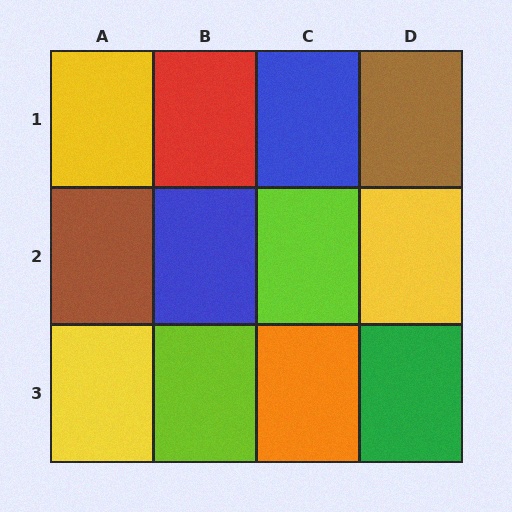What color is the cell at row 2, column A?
Brown.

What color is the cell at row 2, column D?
Yellow.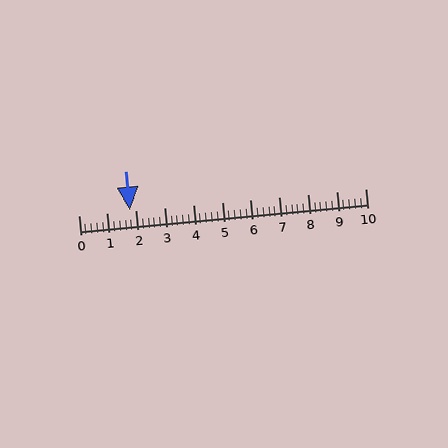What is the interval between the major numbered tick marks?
The major tick marks are spaced 1 units apart.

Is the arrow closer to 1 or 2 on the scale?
The arrow is closer to 2.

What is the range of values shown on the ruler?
The ruler shows values from 0 to 10.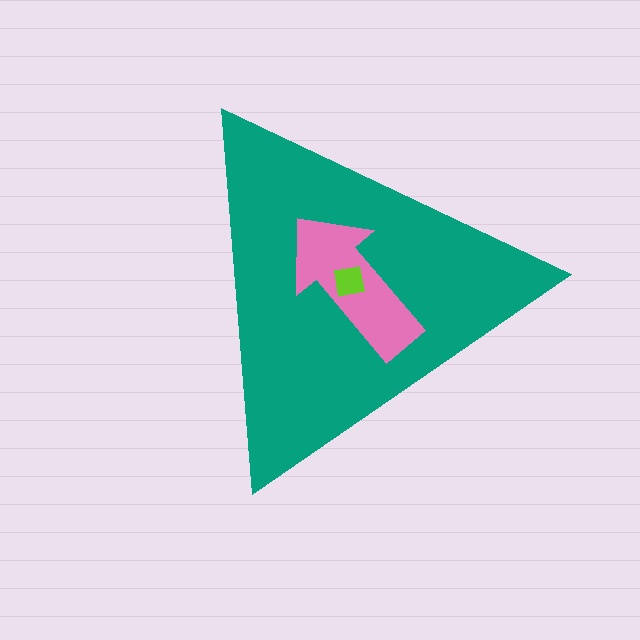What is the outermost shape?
The teal triangle.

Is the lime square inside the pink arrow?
Yes.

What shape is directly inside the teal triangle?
The pink arrow.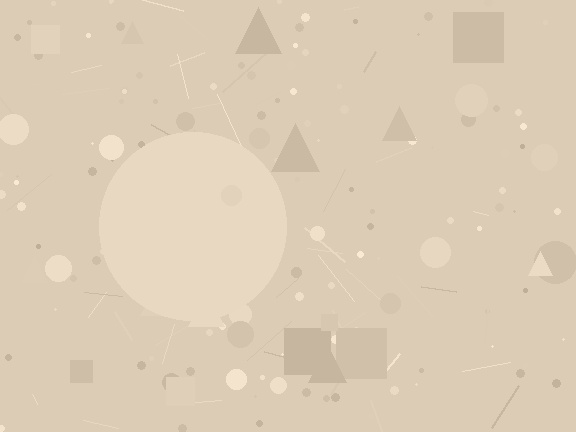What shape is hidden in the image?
A circle is hidden in the image.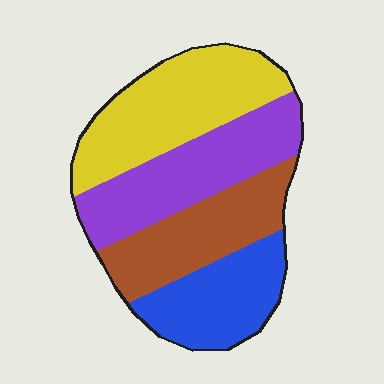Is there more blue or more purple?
Purple.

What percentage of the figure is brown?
Brown covers around 20% of the figure.